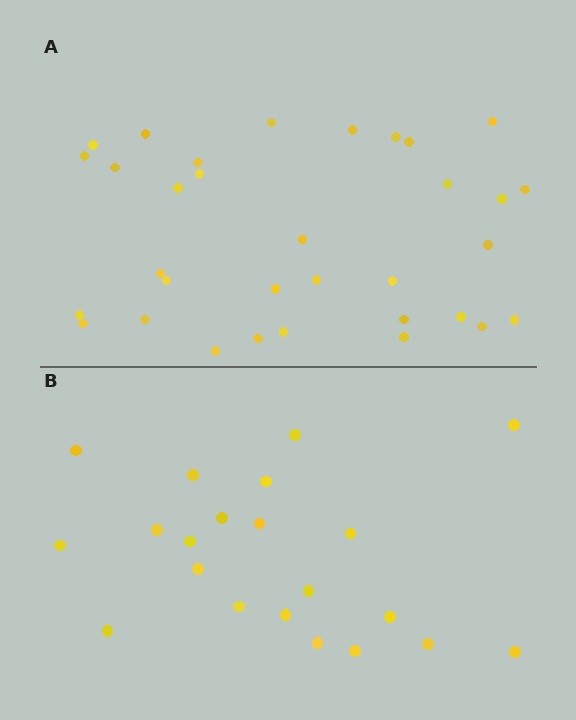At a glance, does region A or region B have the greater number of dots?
Region A (the top region) has more dots.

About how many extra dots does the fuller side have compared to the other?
Region A has roughly 12 or so more dots than region B.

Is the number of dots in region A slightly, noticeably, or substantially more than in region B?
Region A has substantially more. The ratio is roughly 1.6 to 1.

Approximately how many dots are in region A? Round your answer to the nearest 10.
About 30 dots. (The exact count is 33, which rounds to 30.)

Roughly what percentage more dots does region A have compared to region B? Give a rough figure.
About 55% more.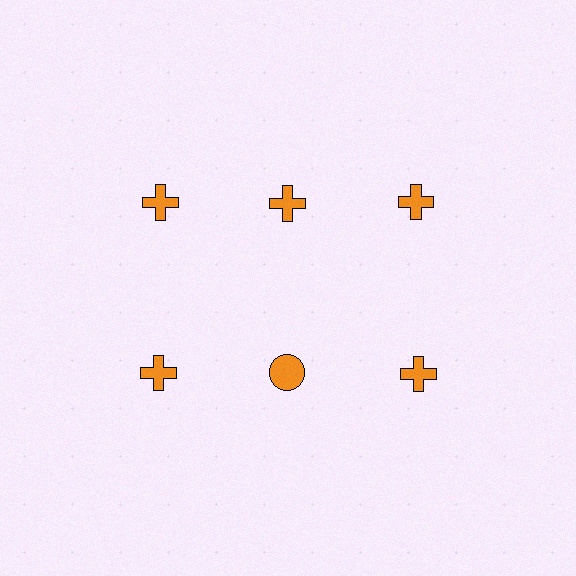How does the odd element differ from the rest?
It has a different shape: circle instead of cross.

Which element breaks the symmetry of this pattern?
The orange circle in the second row, second from left column breaks the symmetry. All other shapes are orange crosses.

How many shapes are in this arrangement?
There are 6 shapes arranged in a grid pattern.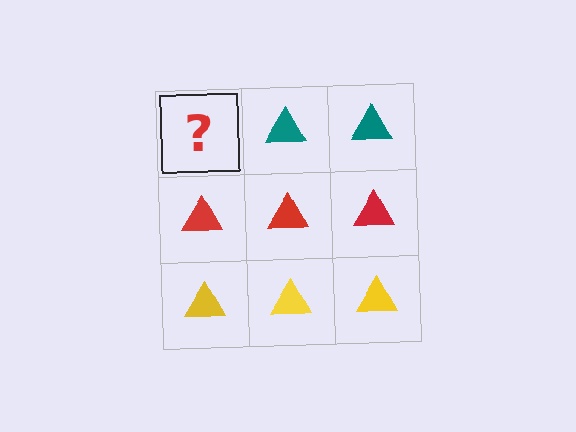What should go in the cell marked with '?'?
The missing cell should contain a teal triangle.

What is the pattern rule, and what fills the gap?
The rule is that each row has a consistent color. The gap should be filled with a teal triangle.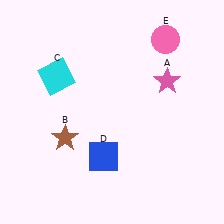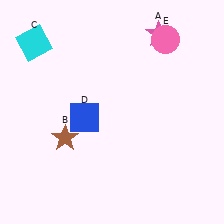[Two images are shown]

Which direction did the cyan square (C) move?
The cyan square (C) moved up.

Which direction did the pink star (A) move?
The pink star (A) moved up.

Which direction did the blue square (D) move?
The blue square (D) moved up.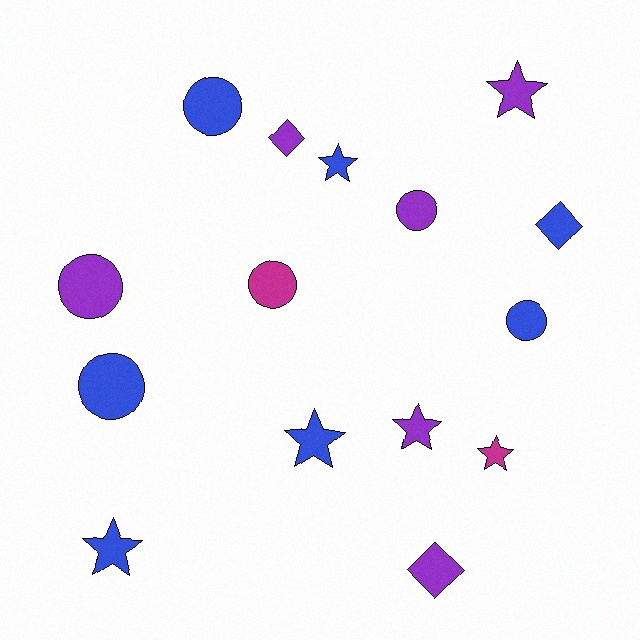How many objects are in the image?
There are 15 objects.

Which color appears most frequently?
Blue, with 7 objects.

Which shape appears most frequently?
Circle, with 6 objects.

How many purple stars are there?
There are 2 purple stars.